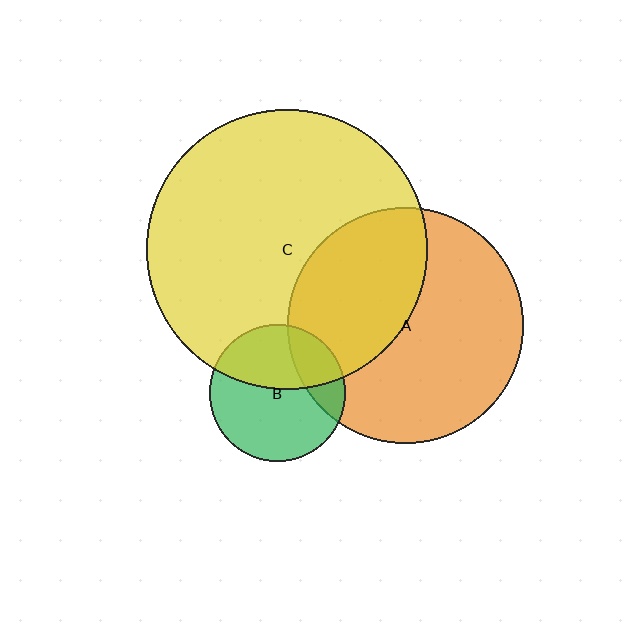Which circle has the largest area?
Circle C (yellow).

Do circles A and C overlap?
Yes.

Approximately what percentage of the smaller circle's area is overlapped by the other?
Approximately 40%.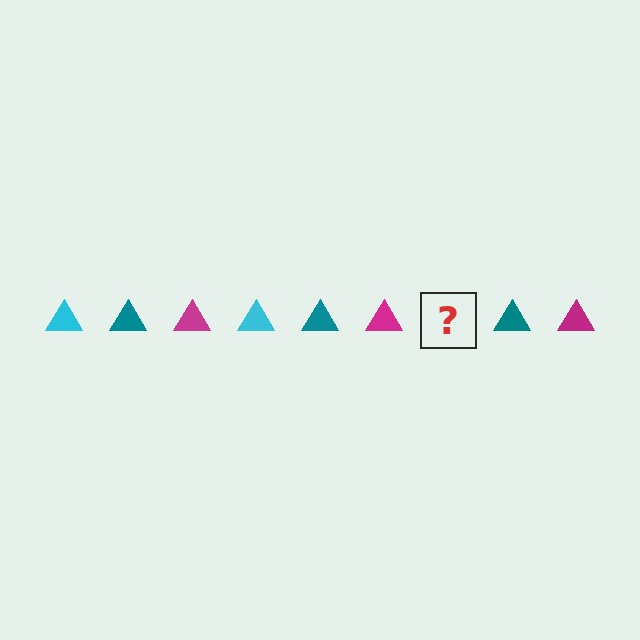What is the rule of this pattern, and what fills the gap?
The rule is that the pattern cycles through cyan, teal, magenta triangles. The gap should be filled with a cyan triangle.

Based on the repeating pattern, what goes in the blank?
The blank should be a cyan triangle.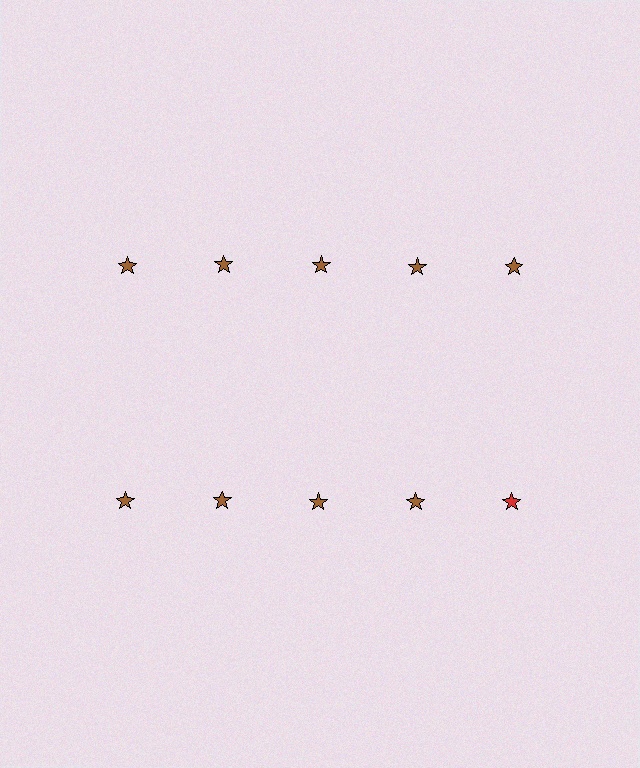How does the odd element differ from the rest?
It has a different color: red instead of brown.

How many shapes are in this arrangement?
There are 10 shapes arranged in a grid pattern.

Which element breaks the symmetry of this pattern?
The red star in the second row, rightmost column breaks the symmetry. All other shapes are brown stars.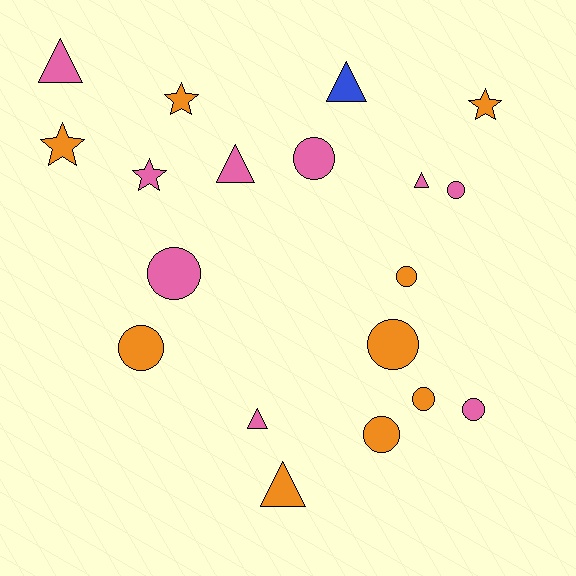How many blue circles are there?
There are no blue circles.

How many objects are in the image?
There are 19 objects.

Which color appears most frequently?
Pink, with 9 objects.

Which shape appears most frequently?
Circle, with 9 objects.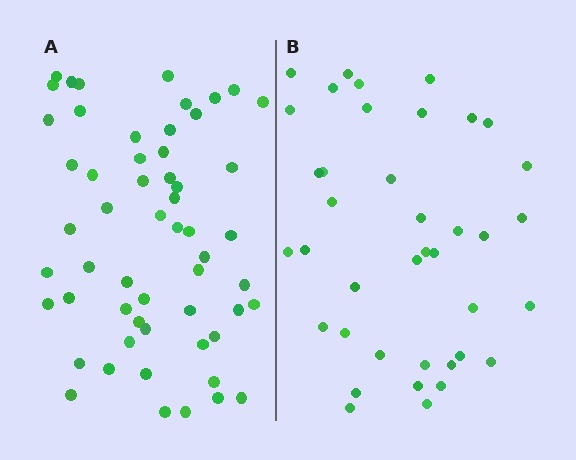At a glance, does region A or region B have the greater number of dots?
Region A (the left region) has more dots.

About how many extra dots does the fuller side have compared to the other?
Region A has approximately 15 more dots than region B.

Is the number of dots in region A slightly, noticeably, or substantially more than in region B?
Region A has noticeably more, but not dramatically so. The ratio is roughly 1.4 to 1.